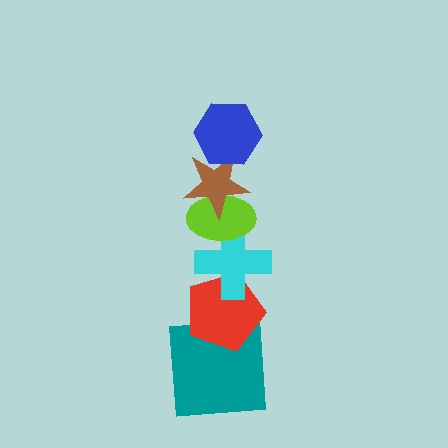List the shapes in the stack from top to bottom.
From top to bottom: the blue hexagon, the brown star, the lime ellipse, the cyan cross, the red pentagon, the teal square.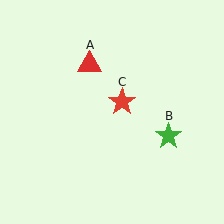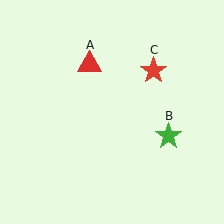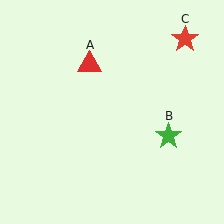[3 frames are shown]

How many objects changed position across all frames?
1 object changed position: red star (object C).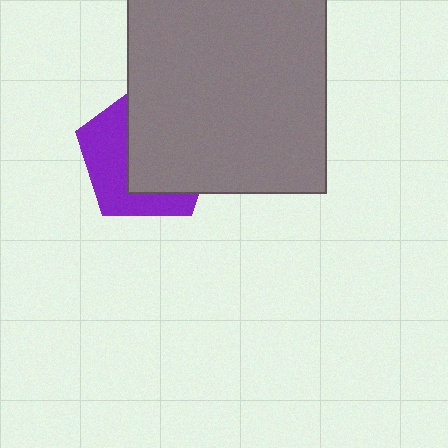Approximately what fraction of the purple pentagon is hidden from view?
Roughly 58% of the purple pentagon is hidden behind the gray square.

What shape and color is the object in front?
The object in front is a gray square.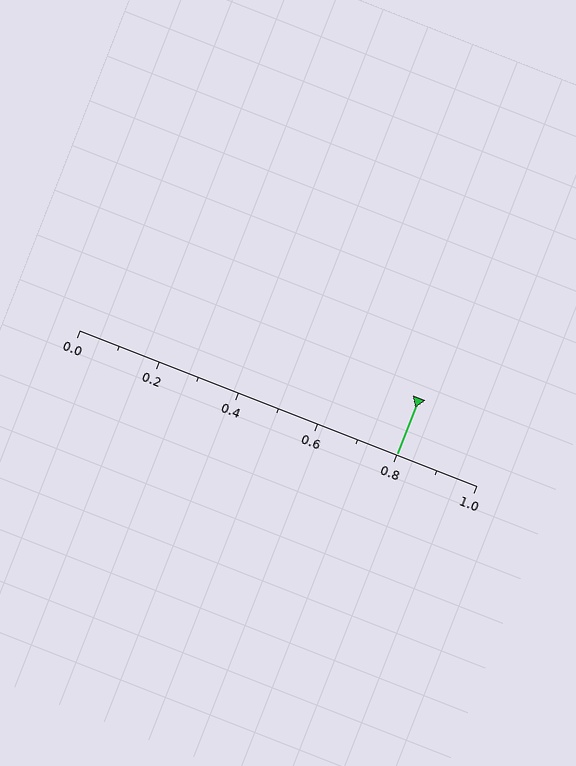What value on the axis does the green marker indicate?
The marker indicates approximately 0.8.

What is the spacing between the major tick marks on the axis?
The major ticks are spaced 0.2 apart.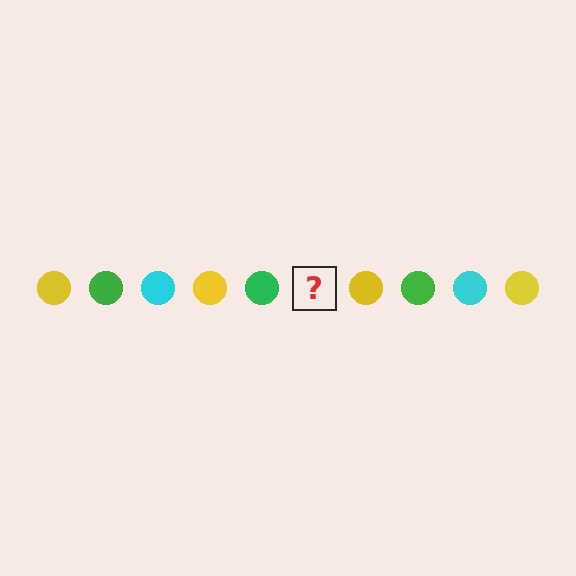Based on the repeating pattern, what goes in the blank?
The blank should be a cyan circle.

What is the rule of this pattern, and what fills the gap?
The rule is that the pattern cycles through yellow, green, cyan circles. The gap should be filled with a cyan circle.